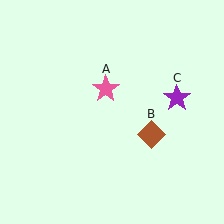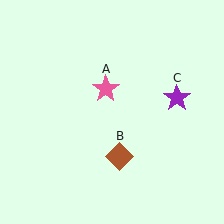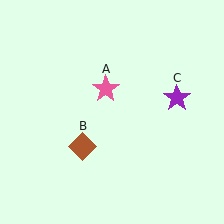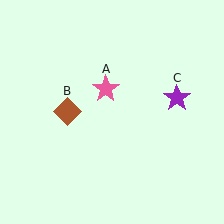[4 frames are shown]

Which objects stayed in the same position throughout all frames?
Pink star (object A) and purple star (object C) remained stationary.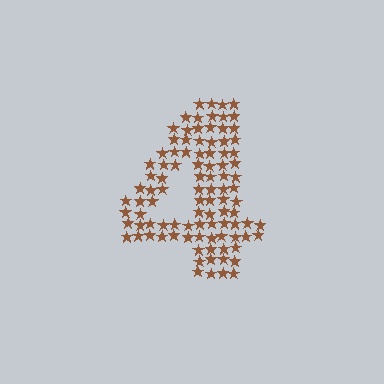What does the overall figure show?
The overall figure shows the digit 4.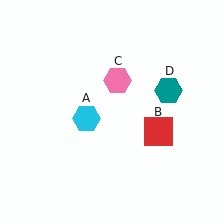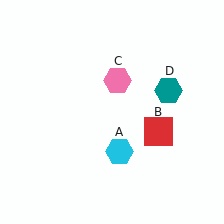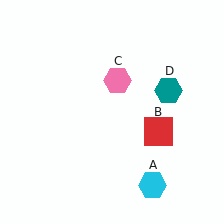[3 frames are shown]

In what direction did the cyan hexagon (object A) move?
The cyan hexagon (object A) moved down and to the right.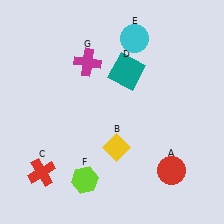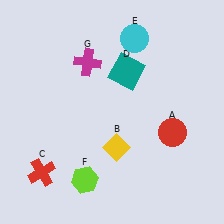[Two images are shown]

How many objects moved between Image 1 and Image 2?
1 object moved between the two images.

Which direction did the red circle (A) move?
The red circle (A) moved up.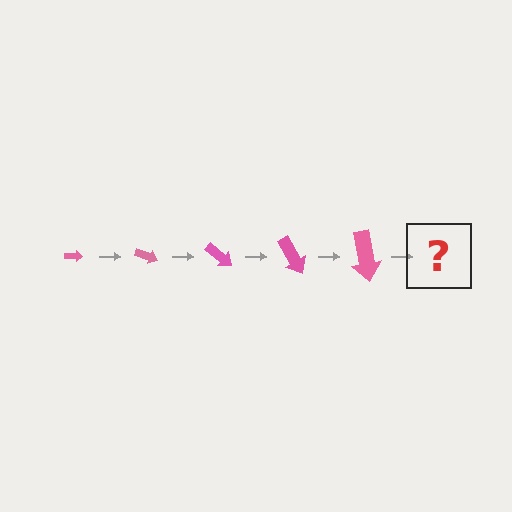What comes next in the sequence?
The next element should be an arrow, larger than the previous one and rotated 100 degrees from the start.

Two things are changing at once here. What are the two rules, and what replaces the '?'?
The two rules are that the arrow grows larger each step and it rotates 20 degrees each step. The '?' should be an arrow, larger than the previous one and rotated 100 degrees from the start.